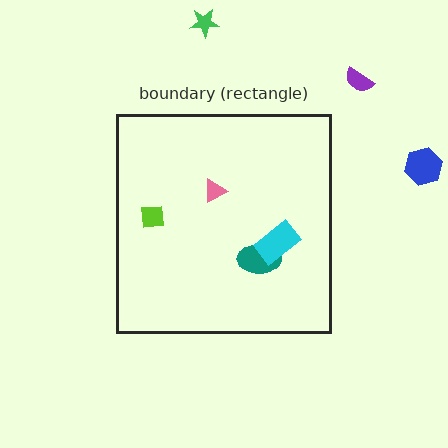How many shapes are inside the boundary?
4 inside, 3 outside.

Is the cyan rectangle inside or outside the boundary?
Inside.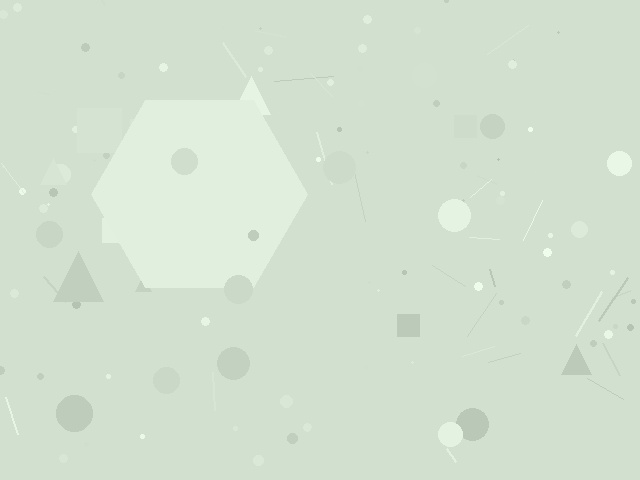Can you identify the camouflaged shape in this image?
The camouflaged shape is a hexagon.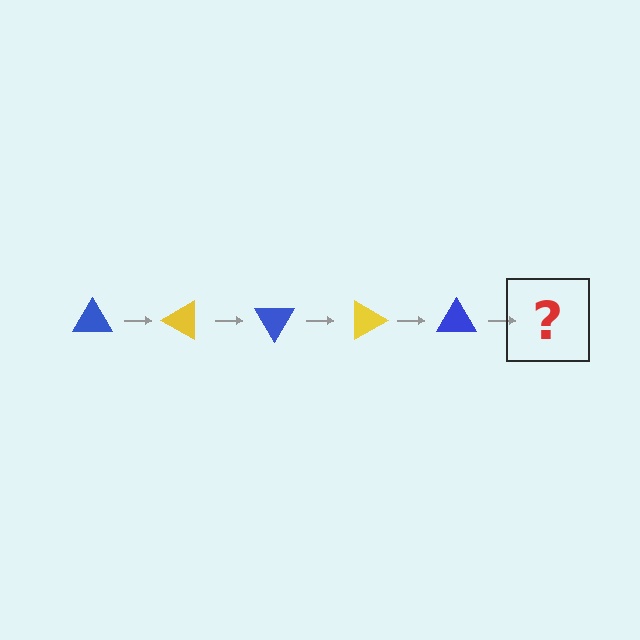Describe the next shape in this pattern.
It should be a yellow triangle, rotated 150 degrees from the start.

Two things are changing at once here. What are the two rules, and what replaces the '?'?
The two rules are that it rotates 30 degrees each step and the color cycles through blue and yellow. The '?' should be a yellow triangle, rotated 150 degrees from the start.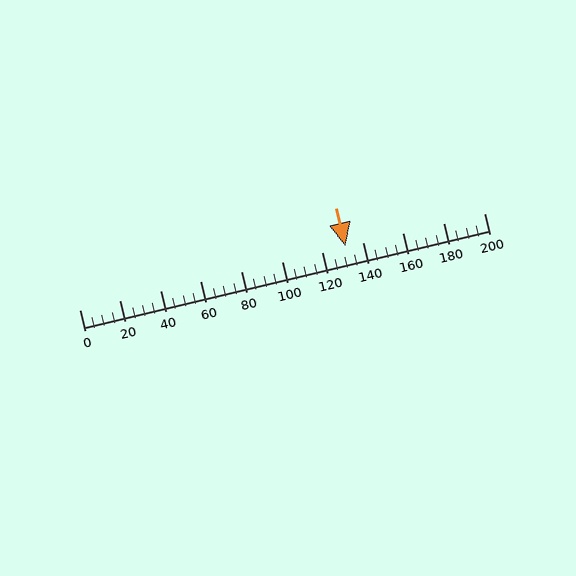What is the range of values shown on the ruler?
The ruler shows values from 0 to 200.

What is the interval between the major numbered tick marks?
The major tick marks are spaced 20 units apart.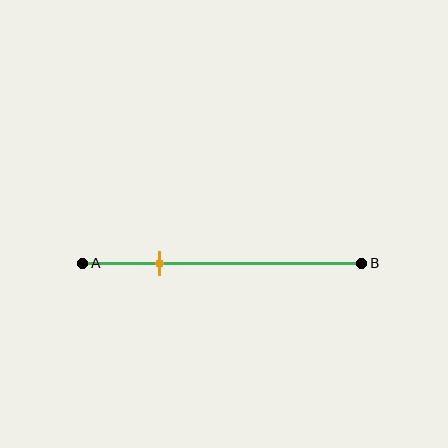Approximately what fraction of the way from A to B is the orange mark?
The orange mark is approximately 30% of the way from A to B.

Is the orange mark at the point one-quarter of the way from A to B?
Yes, the mark is approximately at the one-quarter point.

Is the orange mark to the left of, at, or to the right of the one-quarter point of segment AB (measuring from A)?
The orange mark is approximately at the one-quarter point of segment AB.